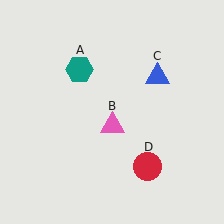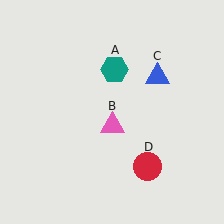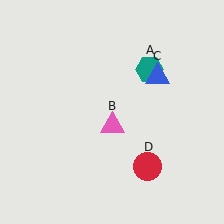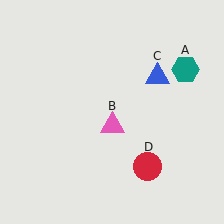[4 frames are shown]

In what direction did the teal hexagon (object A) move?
The teal hexagon (object A) moved right.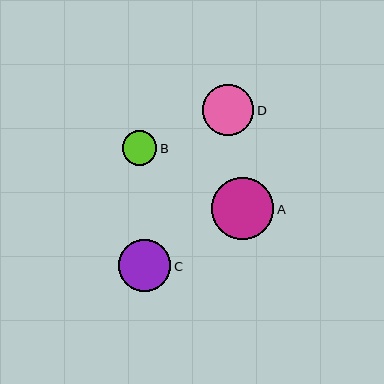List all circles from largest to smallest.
From largest to smallest: A, C, D, B.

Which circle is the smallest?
Circle B is the smallest with a size of approximately 34 pixels.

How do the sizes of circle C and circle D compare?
Circle C and circle D are approximately the same size.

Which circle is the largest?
Circle A is the largest with a size of approximately 62 pixels.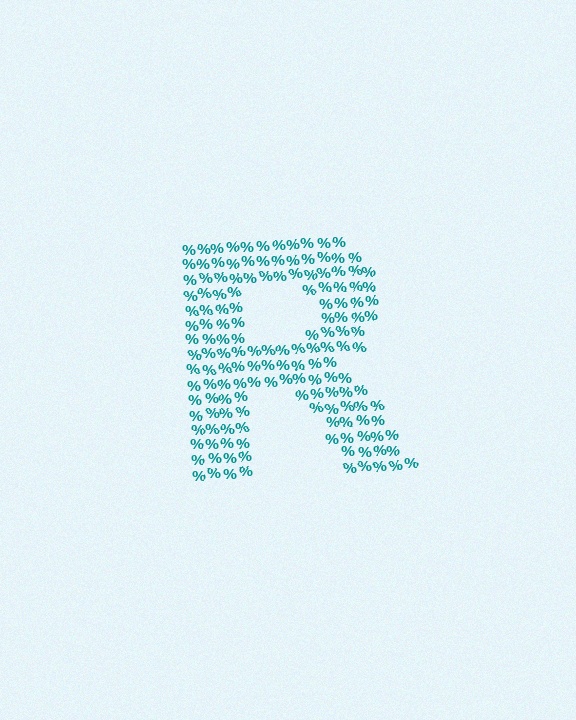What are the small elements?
The small elements are percent signs.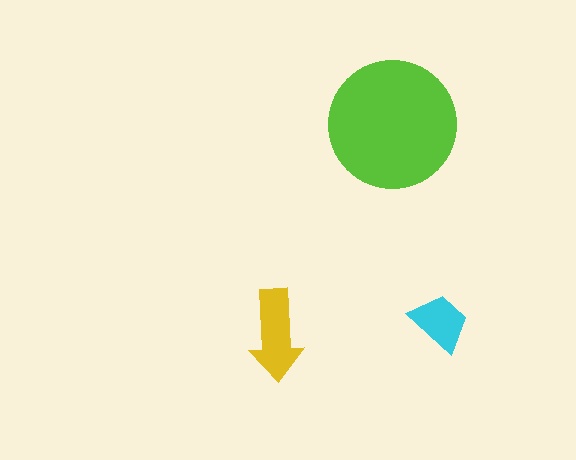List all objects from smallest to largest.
The cyan trapezoid, the yellow arrow, the lime circle.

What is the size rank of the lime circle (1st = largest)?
1st.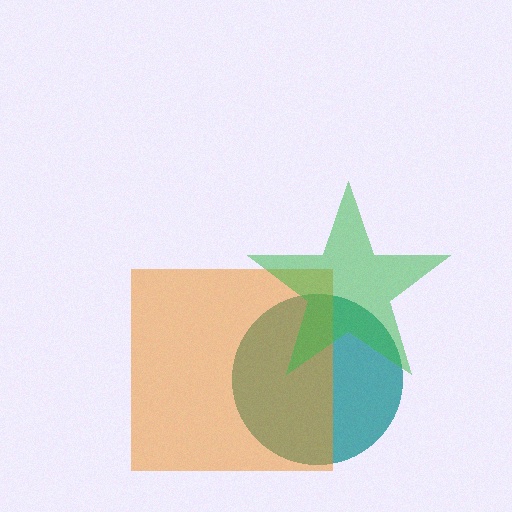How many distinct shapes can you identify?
There are 3 distinct shapes: a teal circle, an orange square, a green star.